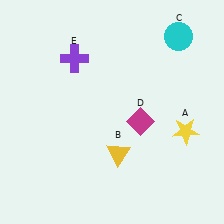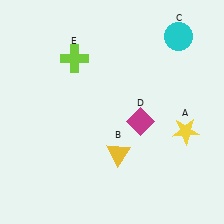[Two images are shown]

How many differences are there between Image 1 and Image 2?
There is 1 difference between the two images.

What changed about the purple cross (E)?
In Image 1, E is purple. In Image 2, it changed to lime.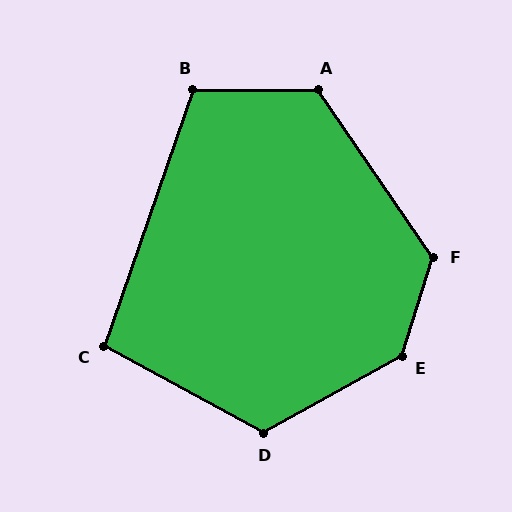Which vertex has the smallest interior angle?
C, at approximately 99 degrees.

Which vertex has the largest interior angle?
E, at approximately 136 degrees.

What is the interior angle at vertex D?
Approximately 122 degrees (obtuse).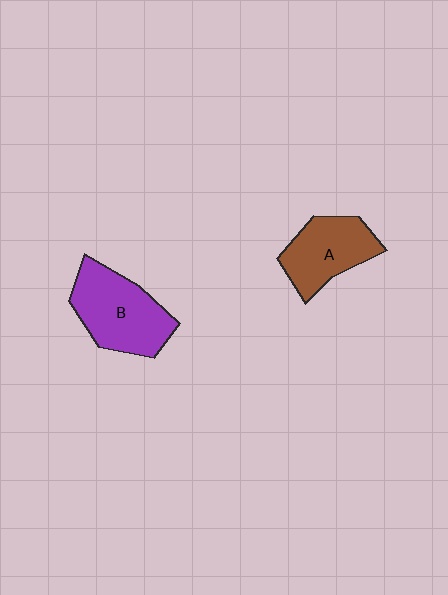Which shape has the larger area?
Shape B (purple).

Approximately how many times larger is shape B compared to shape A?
Approximately 1.3 times.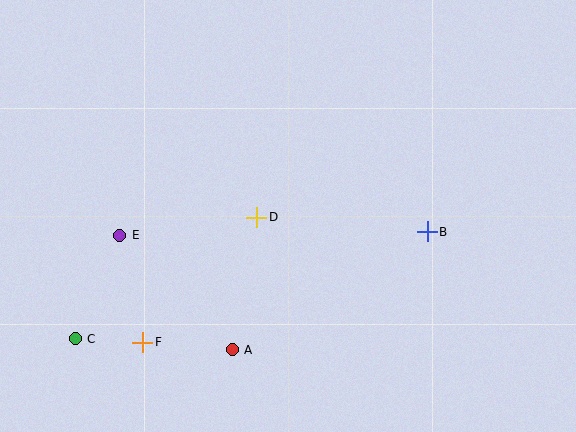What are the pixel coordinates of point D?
Point D is at (257, 217).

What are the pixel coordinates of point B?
Point B is at (427, 232).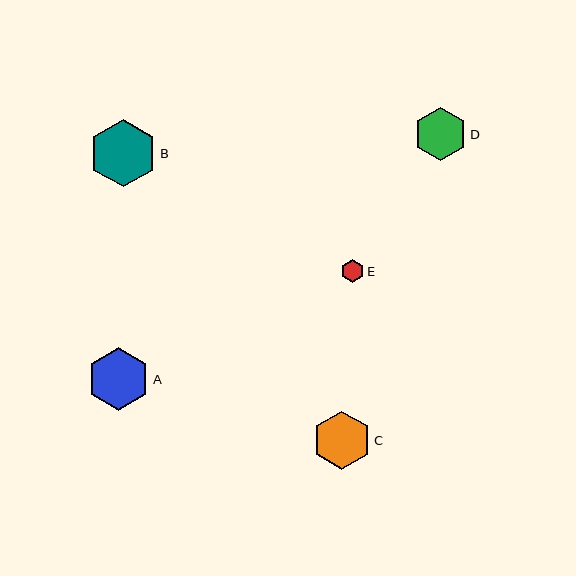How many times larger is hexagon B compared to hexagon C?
Hexagon B is approximately 1.2 times the size of hexagon C.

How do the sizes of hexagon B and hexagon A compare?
Hexagon B and hexagon A are approximately the same size.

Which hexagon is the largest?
Hexagon B is the largest with a size of approximately 67 pixels.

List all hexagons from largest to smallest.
From largest to smallest: B, A, C, D, E.